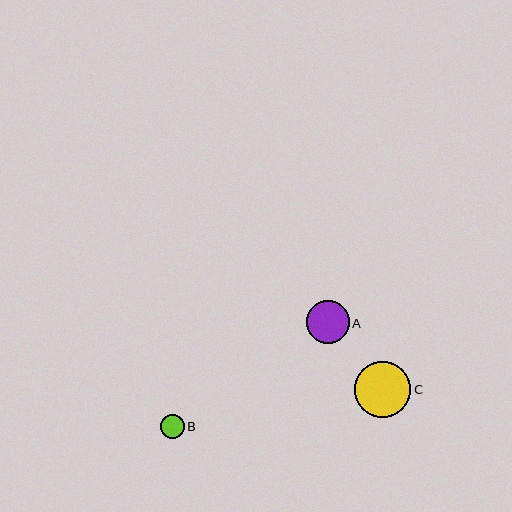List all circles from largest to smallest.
From largest to smallest: C, A, B.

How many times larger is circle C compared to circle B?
Circle C is approximately 2.3 times the size of circle B.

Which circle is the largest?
Circle C is the largest with a size of approximately 56 pixels.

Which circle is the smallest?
Circle B is the smallest with a size of approximately 24 pixels.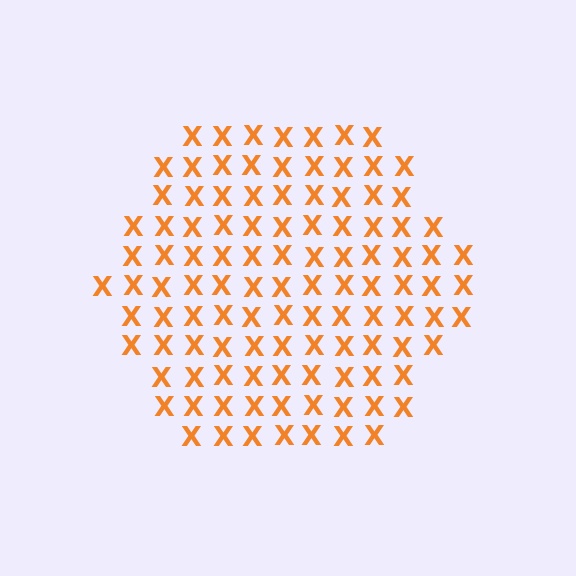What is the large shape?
The large shape is a hexagon.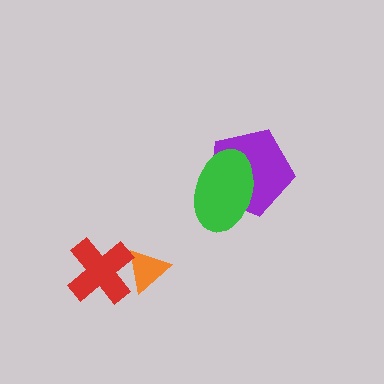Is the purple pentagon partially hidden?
Yes, it is partially covered by another shape.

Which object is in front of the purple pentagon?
The green ellipse is in front of the purple pentagon.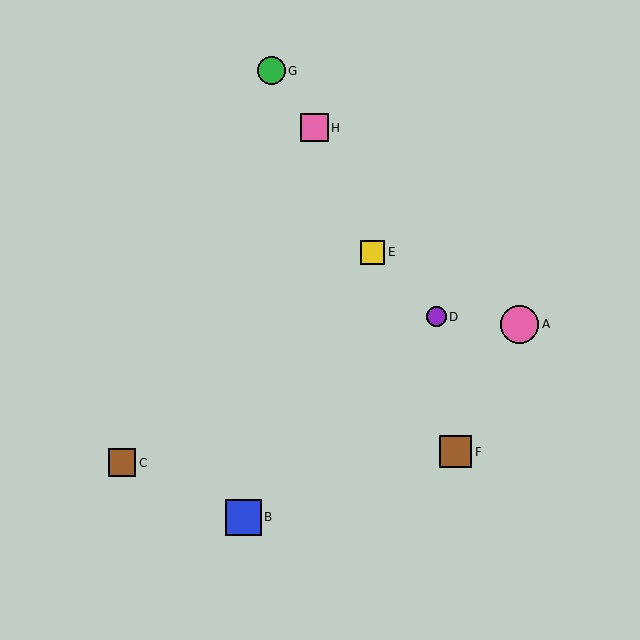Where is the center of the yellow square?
The center of the yellow square is at (373, 252).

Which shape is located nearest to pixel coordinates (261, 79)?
The green circle (labeled G) at (271, 71) is nearest to that location.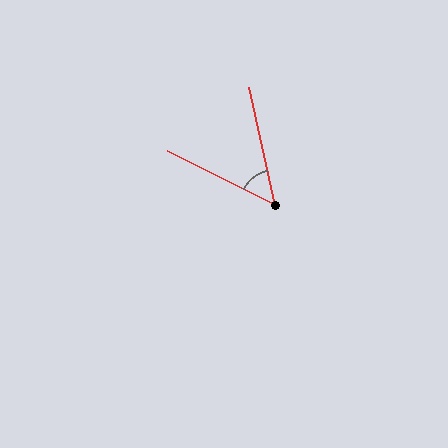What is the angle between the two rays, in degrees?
Approximately 51 degrees.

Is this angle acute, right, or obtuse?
It is acute.